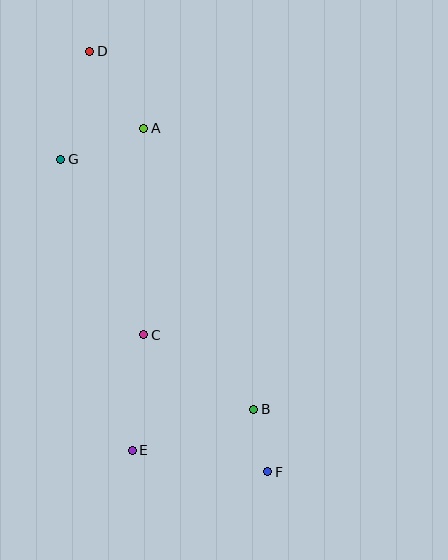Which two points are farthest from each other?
Points D and F are farthest from each other.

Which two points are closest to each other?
Points B and F are closest to each other.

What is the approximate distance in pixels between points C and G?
The distance between C and G is approximately 194 pixels.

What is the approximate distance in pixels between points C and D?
The distance between C and D is approximately 289 pixels.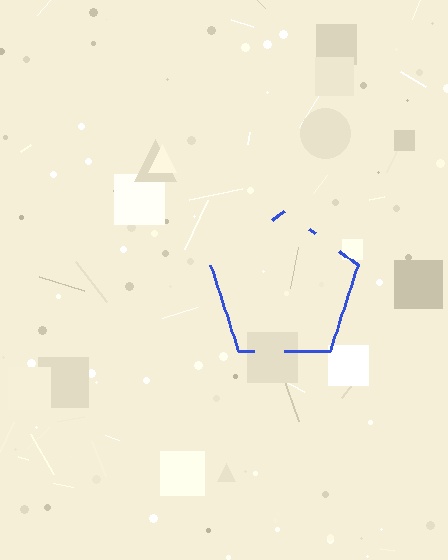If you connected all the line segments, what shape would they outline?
They would outline a pentagon.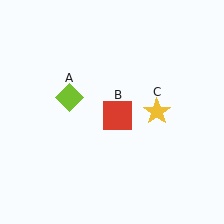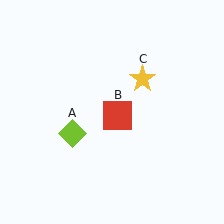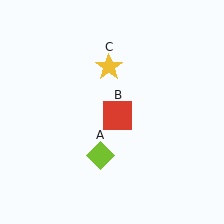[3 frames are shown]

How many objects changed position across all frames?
2 objects changed position: lime diamond (object A), yellow star (object C).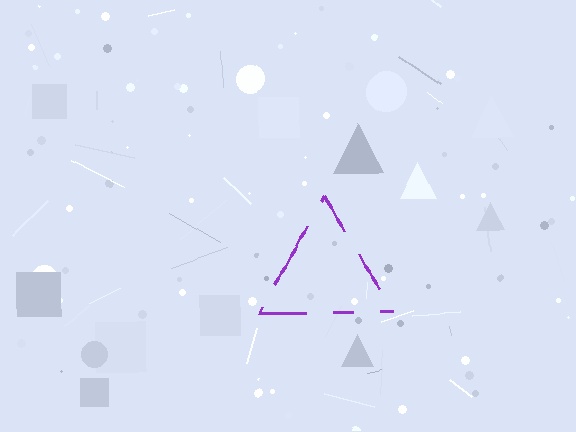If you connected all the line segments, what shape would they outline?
They would outline a triangle.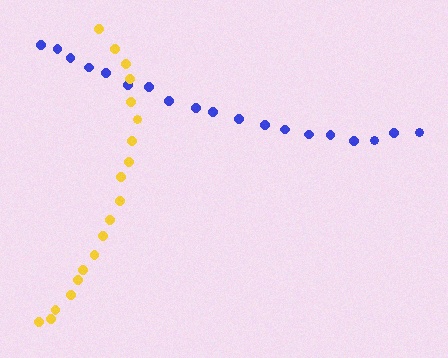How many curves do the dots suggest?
There are 2 distinct paths.